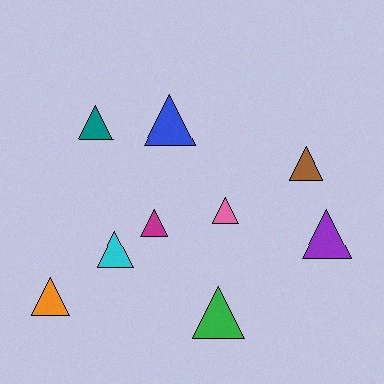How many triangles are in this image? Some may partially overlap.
There are 9 triangles.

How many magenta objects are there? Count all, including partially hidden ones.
There is 1 magenta object.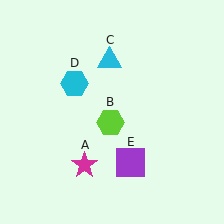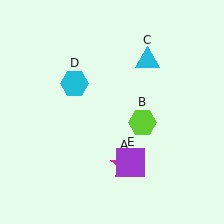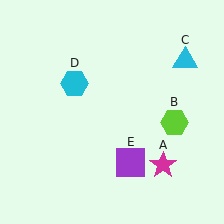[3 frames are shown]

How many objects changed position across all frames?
3 objects changed position: magenta star (object A), lime hexagon (object B), cyan triangle (object C).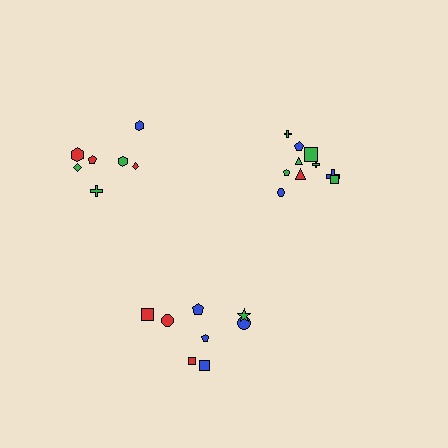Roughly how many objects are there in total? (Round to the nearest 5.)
Roughly 25 objects in total.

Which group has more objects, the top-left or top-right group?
The top-right group.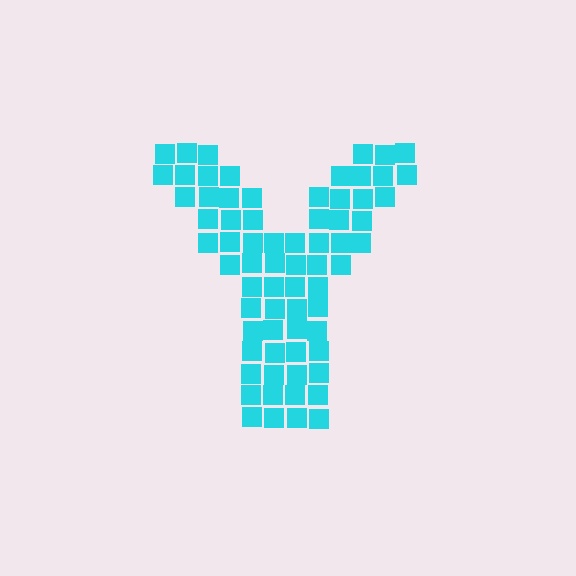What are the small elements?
The small elements are squares.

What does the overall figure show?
The overall figure shows the letter Y.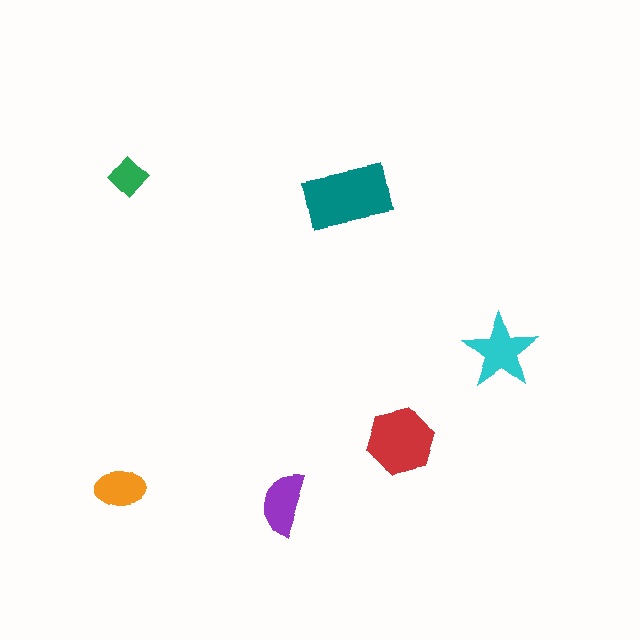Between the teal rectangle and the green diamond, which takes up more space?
The teal rectangle.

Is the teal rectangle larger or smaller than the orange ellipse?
Larger.